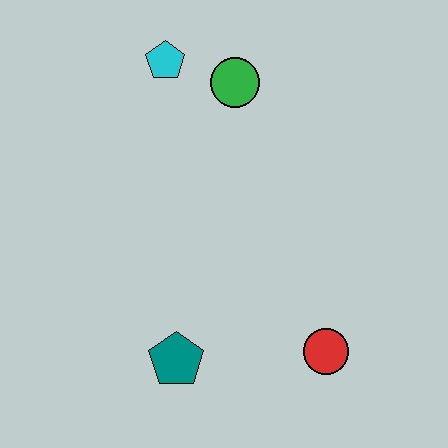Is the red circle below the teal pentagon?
No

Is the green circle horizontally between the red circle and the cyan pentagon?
Yes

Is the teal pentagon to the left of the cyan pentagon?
No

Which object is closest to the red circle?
The teal pentagon is closest to the red circle.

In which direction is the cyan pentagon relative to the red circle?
The cyan pentagon is above the red circle.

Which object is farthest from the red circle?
The cyan pentagon is farthest from the red circle.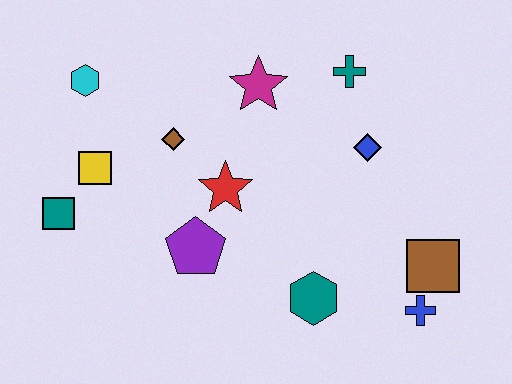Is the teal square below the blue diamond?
Yes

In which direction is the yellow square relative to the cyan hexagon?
The yellow square is below the cyan hexagon.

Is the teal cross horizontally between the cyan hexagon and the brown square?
Yes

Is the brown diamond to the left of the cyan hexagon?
No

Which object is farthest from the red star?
The blue cross is farthest from the red star.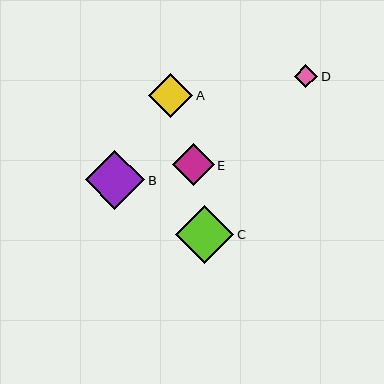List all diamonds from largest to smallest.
From largest to smallest: B, C, A, E, D.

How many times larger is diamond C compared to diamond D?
Diamond C is approximately 2.5 times the size of diamond D.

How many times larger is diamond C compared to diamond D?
Diamond C is approximately 2.5 times the size of diamond D.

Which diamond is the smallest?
Diamond D is the smallest with a size of approximately 23 pixels.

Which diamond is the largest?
Diamond B is the largest with a size of approximately 59 pixels.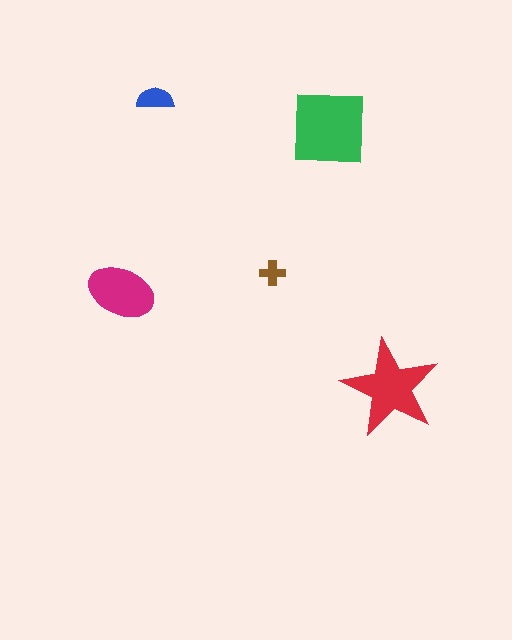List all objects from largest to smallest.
The green square, the red star, the magenta ellipse, the blue semicircle, the brown cross.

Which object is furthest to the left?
The magenta ellipse is leftmost.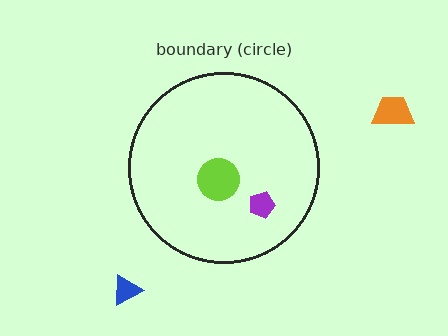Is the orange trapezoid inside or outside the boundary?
Outside.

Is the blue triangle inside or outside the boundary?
Outside.